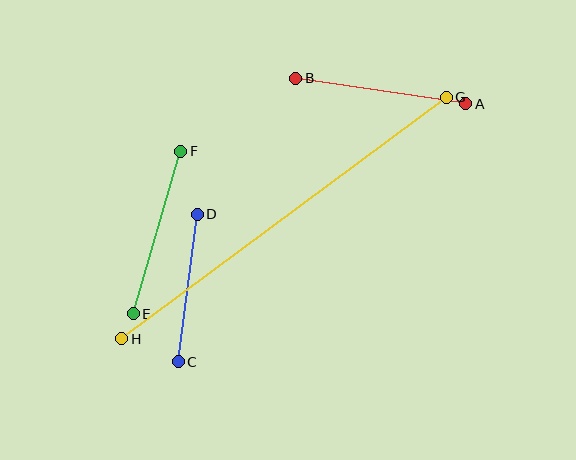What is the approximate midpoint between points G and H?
The midpoint is at approximately (284, 218) pixels.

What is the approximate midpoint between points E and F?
The midpoint is at approximately (157, 232) pixels.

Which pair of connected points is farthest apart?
Points G and H are farthest apart.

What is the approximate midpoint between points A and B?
The midpoint is at approximately (381, 91) pixels.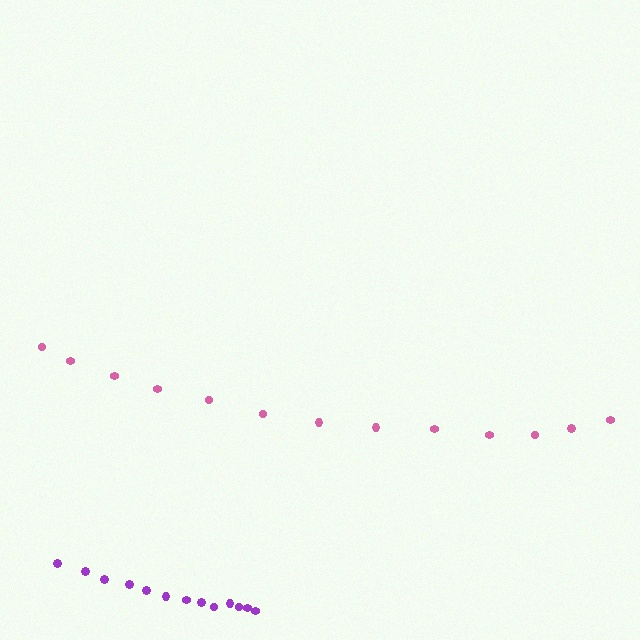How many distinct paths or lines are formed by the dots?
There are 2 distinct paths.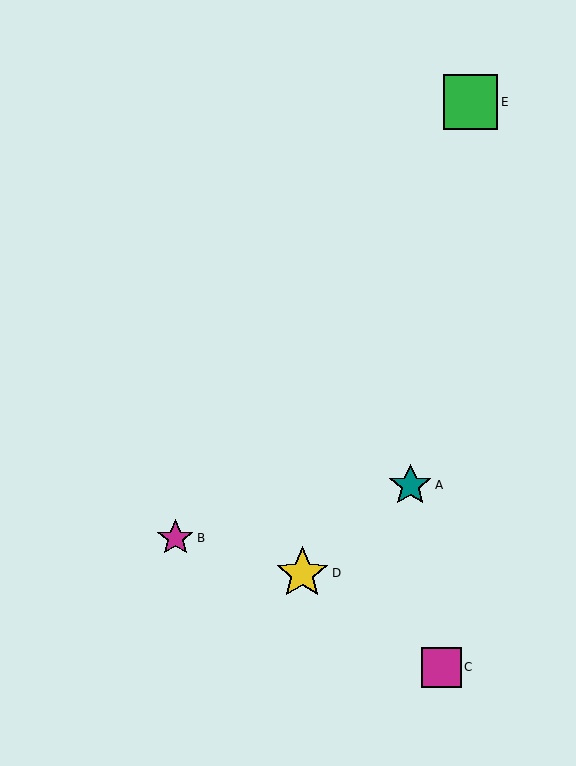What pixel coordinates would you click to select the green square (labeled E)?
Click at (471, 102) to select the green square E.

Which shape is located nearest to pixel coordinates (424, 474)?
The teal star (labeled A) at (410, 485) is nearest to that location.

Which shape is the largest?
The green square (labeled E) is the largest.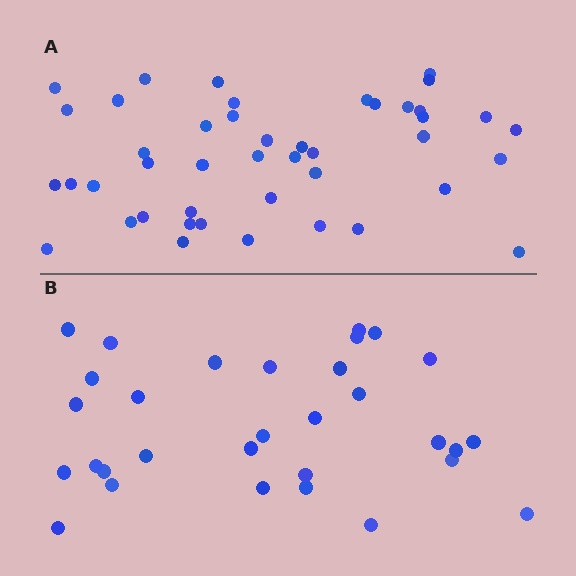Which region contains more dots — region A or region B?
Region A (the top region) has more dots.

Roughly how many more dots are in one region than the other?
Region A has approximately 15 more dots than region B.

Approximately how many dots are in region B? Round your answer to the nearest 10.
About 30 dots. (The exact count is 31, which rounds to 30.)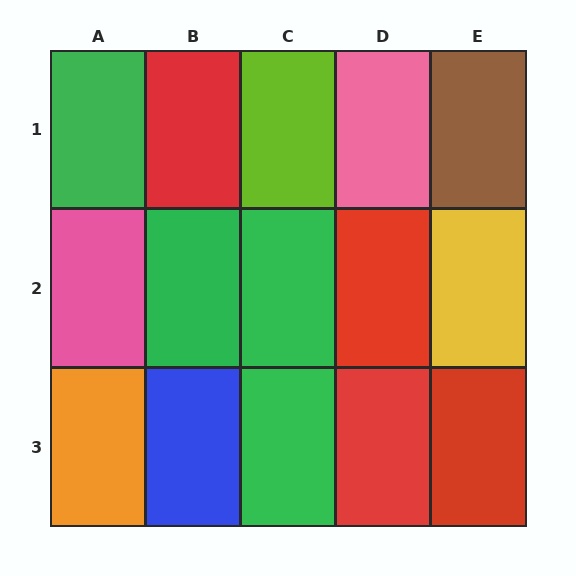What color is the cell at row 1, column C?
Lime.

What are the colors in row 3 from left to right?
Orange, blue, green, red, red.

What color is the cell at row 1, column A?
Green.